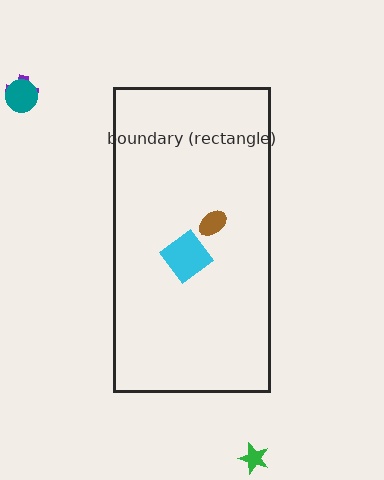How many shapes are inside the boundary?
2 inside, 3 outside.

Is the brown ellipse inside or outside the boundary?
Inside.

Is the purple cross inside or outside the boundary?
Outside.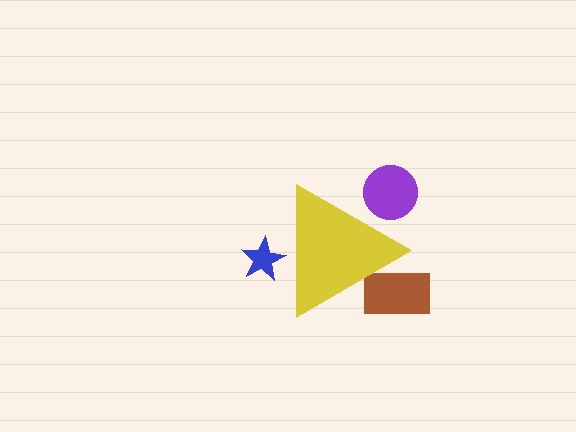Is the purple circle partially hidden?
Yes, the purple circle is partially hidden behind the yellow triangle.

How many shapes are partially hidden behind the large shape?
3 shapes are partially hidden.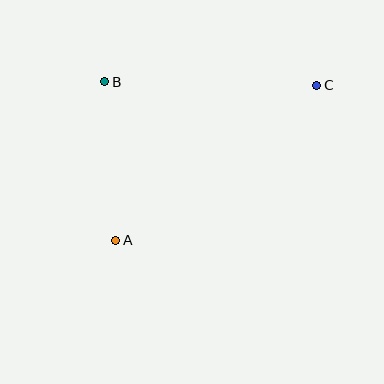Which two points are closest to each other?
Points A and B are closest to each other.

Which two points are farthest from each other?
Points A and C are farthest from each other.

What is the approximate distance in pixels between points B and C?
The distance between B and C is approximately 212 pixels.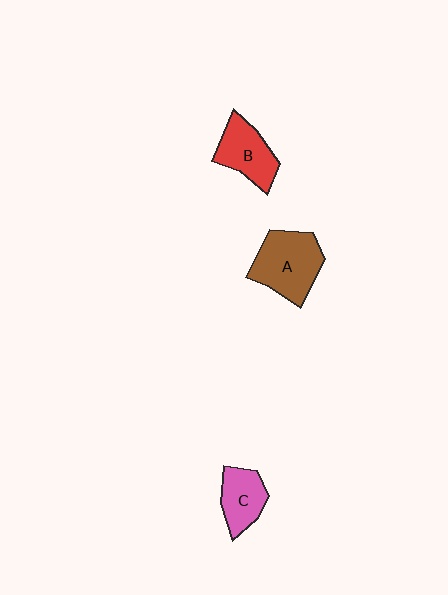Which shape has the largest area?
Shape A (brown).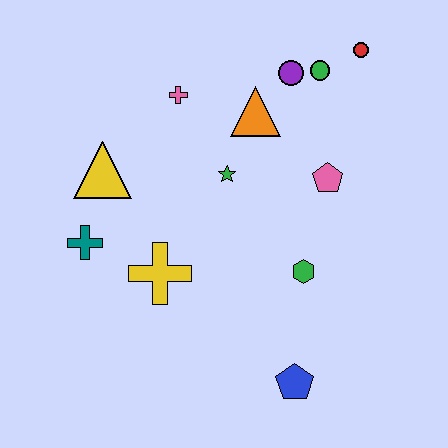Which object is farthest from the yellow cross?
The red circle is farthest from the yellow cross.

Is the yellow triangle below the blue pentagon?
No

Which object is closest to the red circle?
The green circle is closest to the red circle.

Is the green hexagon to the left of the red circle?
Yes